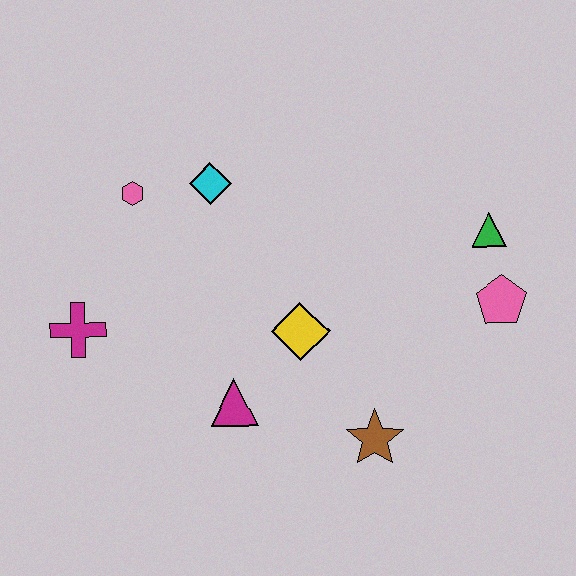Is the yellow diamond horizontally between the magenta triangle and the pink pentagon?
Yes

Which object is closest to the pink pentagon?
The green triangle is closest to the pink pentagon.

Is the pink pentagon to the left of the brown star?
No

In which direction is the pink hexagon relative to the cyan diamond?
The pink hexagon is to the left of the cyan diamond.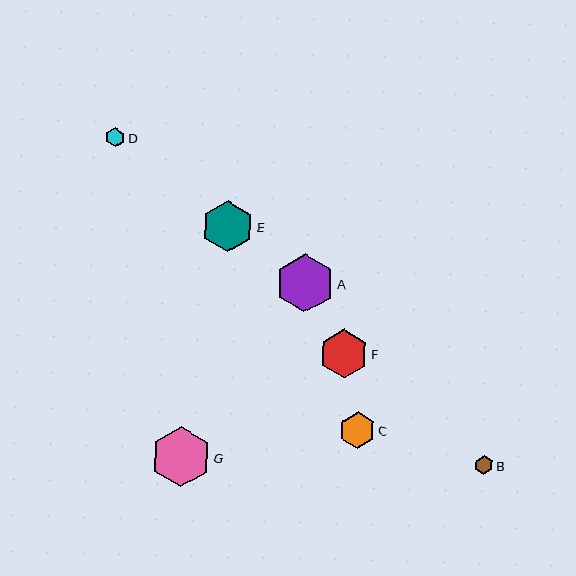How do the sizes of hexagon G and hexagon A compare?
Hexagon G and hexagon A are approximately the same size.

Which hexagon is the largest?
Hexagon G is the largest with a size of approximately 60 pixels.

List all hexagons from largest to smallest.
From largest to smallest: G, A, E, F, C, D, B.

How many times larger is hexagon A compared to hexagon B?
Hexagon A is approximately 3.2 times the size of hexagon B.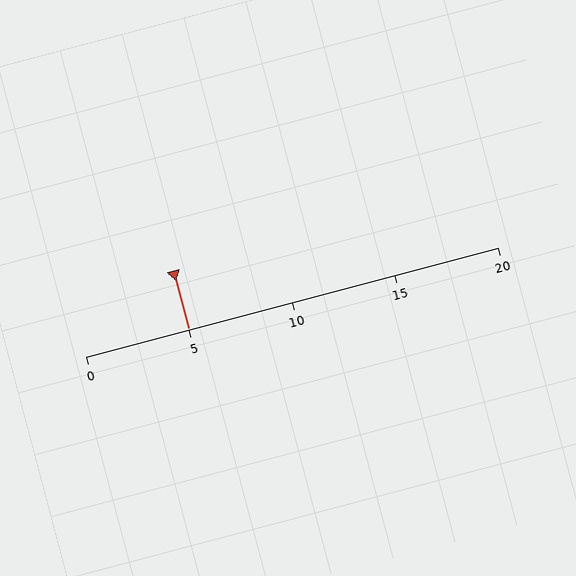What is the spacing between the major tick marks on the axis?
The major ticks are spaced 5 apart.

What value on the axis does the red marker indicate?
The marker indicates approximately 5.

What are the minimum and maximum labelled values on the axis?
The axis runs from 0 to 20.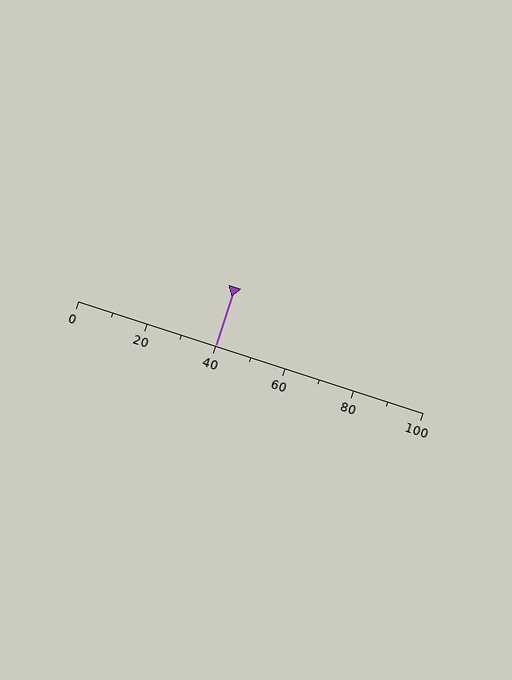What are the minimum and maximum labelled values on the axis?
The axis runs from 0 to 100.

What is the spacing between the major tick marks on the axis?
The major ticks are spaced 20 apart.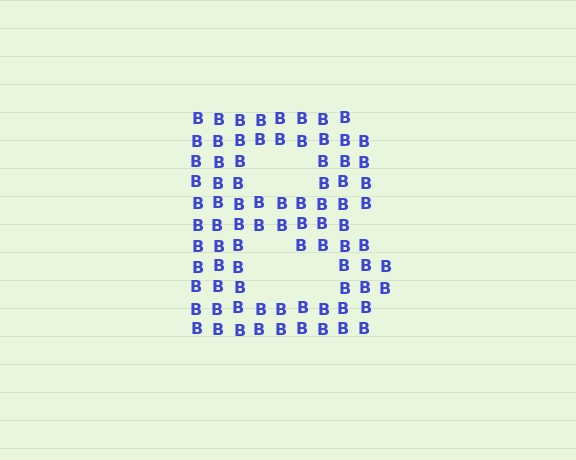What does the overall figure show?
The overall figure shows the letter B.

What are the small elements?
The small elements are letter B's.